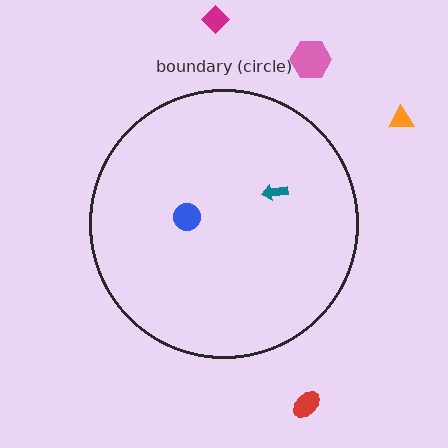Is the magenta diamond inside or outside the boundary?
Outside.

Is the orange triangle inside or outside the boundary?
Outside.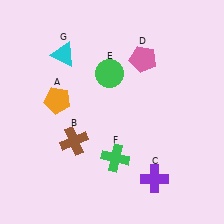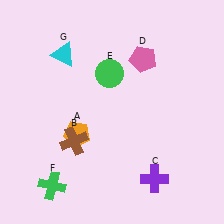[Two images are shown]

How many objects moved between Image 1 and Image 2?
2 objects moved between the two images.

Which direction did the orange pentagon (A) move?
The orange pentagon (A) moved down.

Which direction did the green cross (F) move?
The green cross (F) moved left.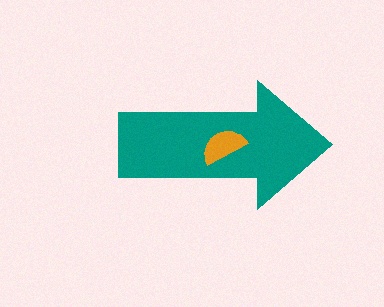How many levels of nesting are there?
2.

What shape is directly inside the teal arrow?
The orange semicircle.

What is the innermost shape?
The orange semicircle.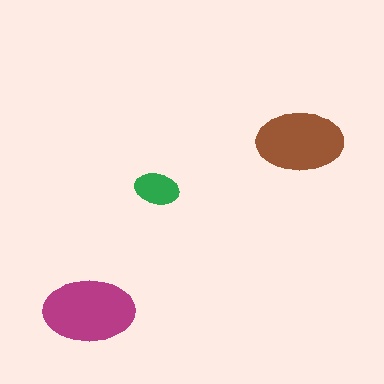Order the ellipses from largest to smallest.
the magenta one, the brown one, the green one.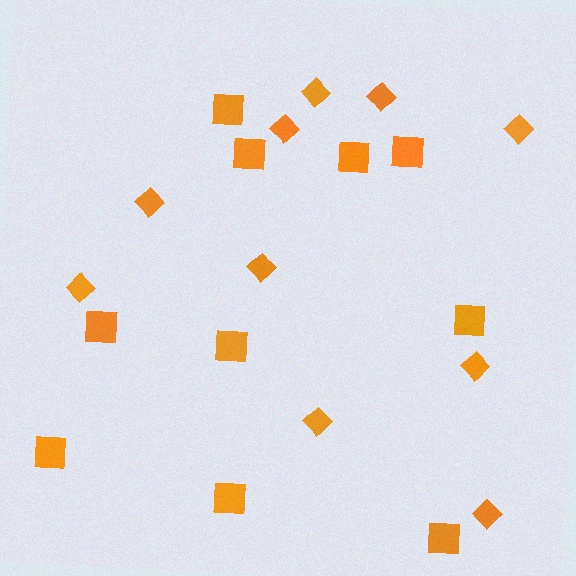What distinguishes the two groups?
There are 2 groups: one group of diamonds (10) and one group of squares (10).